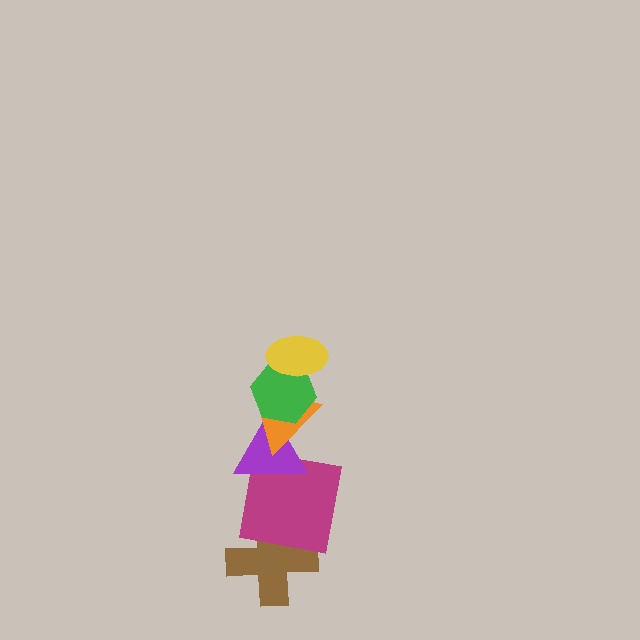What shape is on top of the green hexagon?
The yellow ellipse is on top of the green hexagon.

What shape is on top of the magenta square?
The purple triangle is on top of the magenta square.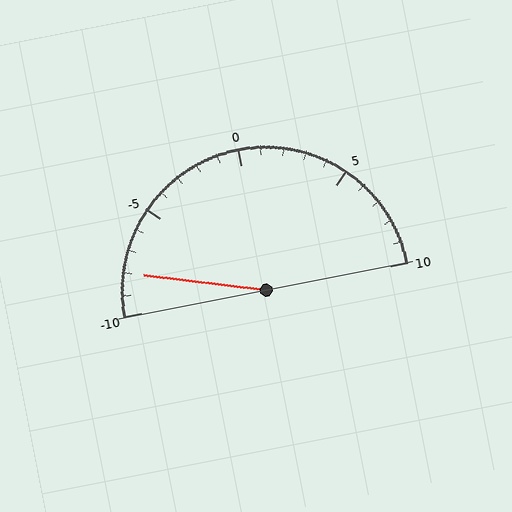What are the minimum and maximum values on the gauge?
The gauge ranges from -10 to 10.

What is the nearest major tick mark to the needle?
The nearest major tick mark is -10.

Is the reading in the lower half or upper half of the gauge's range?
The reading is in the lower half of the range (-10 to 10).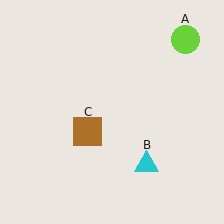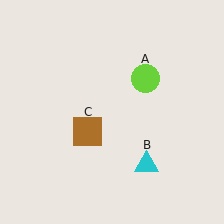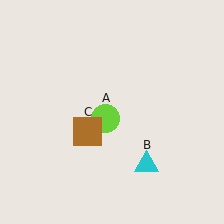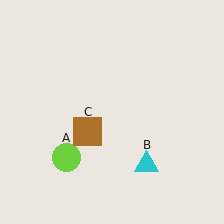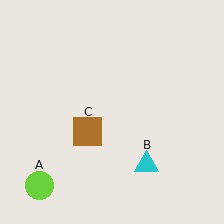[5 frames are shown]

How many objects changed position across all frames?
1 object changed position: lime circle (object A).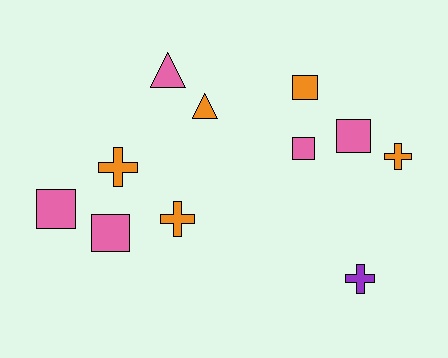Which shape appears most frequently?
Square, with 5 objects.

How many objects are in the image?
There are 11 objects.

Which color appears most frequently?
Orange, with 5 objects.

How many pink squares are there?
There are 4 pink squares.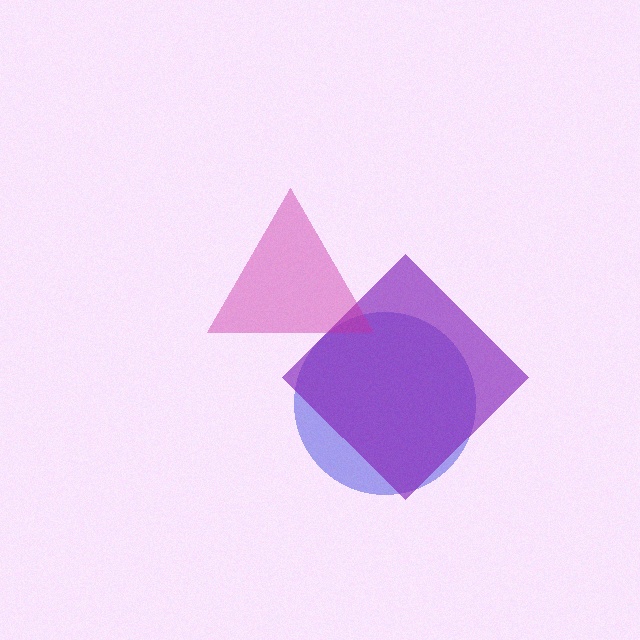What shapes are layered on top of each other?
The layered shapes are: a blue circle, a purple diamond, a magenta triangle.